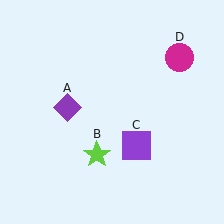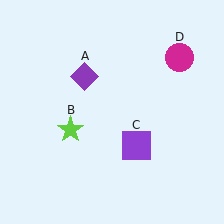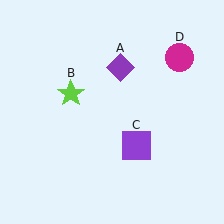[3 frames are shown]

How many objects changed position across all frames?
2 objects changed position: purple diamond (object A), lime star (object B).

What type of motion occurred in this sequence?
The purple diamond (object A), lime star (object B) rotated clockwise around the center of the scene.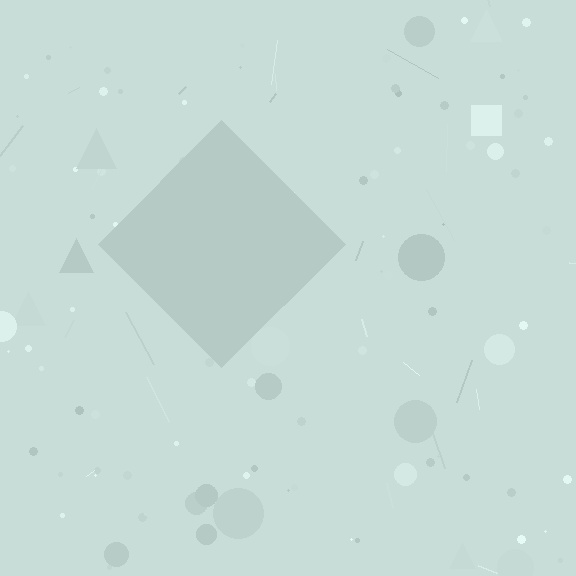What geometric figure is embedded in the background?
A diamond is embedded in the background.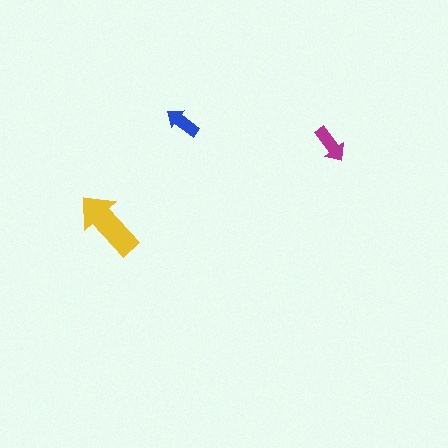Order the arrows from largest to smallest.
the yellow one, the magenta one, the blue one.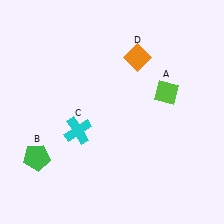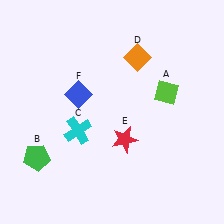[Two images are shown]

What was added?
A red star (E), a blue diamond (F) were added in Image 2.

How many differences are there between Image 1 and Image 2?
There are 2 differences between the two images.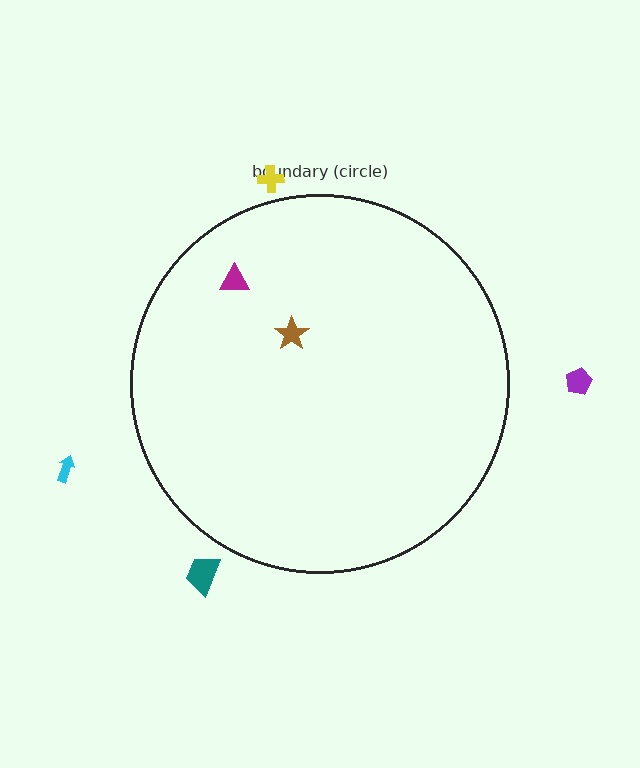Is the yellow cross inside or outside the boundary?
Outside.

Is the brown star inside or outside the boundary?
Inside.